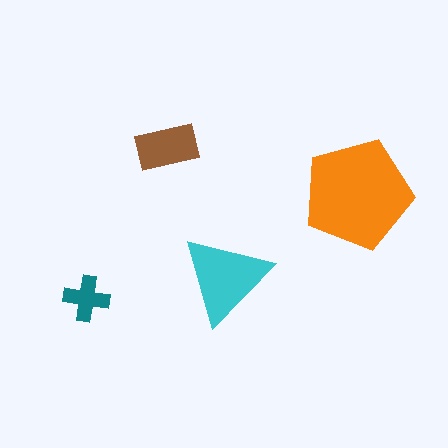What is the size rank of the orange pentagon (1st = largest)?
1st.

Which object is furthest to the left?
The teal cross is leftmost.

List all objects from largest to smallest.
The orange pentagon, the cyan triangle, the brown rectangle, the teal cross.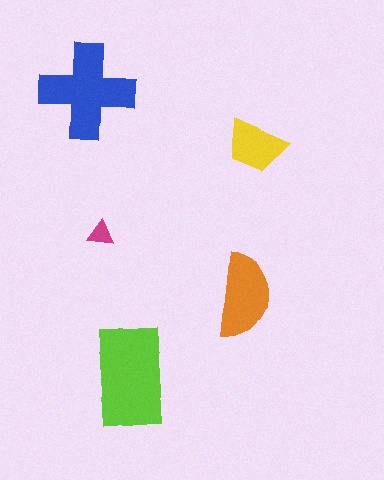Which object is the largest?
The lime rectangle.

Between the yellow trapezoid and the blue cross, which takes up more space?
The blue cross.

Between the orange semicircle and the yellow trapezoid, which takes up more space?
The orange semicircle.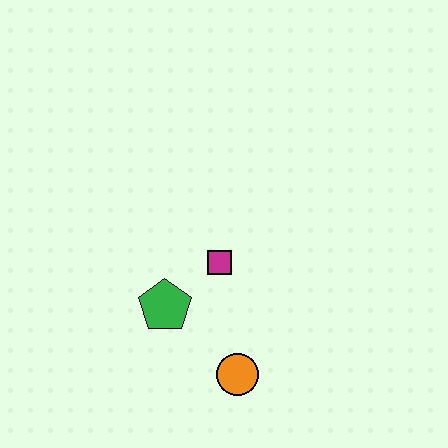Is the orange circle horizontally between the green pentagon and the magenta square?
No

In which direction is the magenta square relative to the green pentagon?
The magenta square is to the right of the green pentagon.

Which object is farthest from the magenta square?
The orange circle is farthest from the magenta square.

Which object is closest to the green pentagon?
The magenta square is closest to the green pentagon.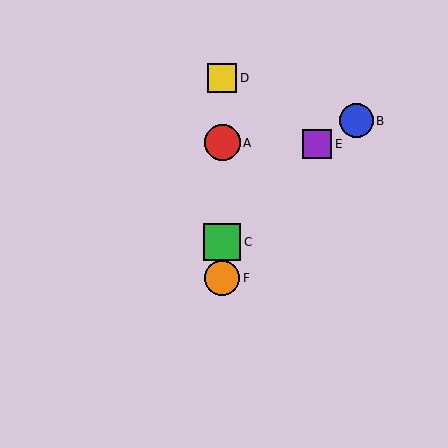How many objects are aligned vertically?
4 objects (A, C, D, F) are aligned vertically.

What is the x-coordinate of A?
Object A is at x≈222.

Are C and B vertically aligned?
No, C is at x≈222 and B is at x≈356.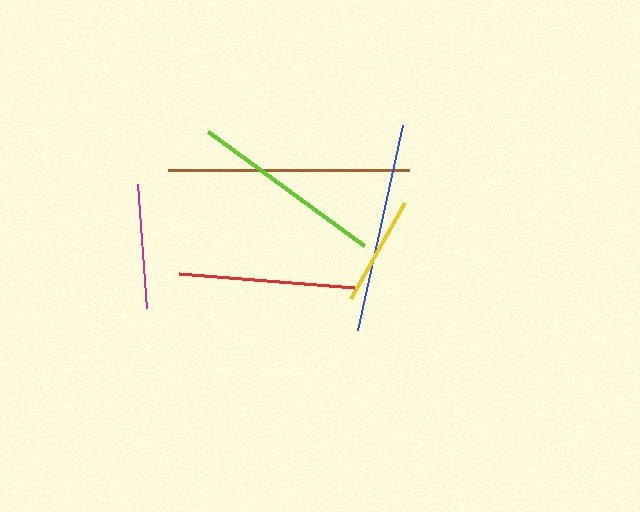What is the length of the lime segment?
The lime segment is approximately 193 pixels long.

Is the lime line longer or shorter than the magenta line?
The lime line is longer than the magenta line.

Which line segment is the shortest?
The yellow line is the shortest at approximately 110 pixels.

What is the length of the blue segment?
The blue segment is approximately 210 pixels long.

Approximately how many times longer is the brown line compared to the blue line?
The brown line is approximately 1.1 times the length of the blue line.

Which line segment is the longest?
The brown line is the longest at approximately 241 pixels.